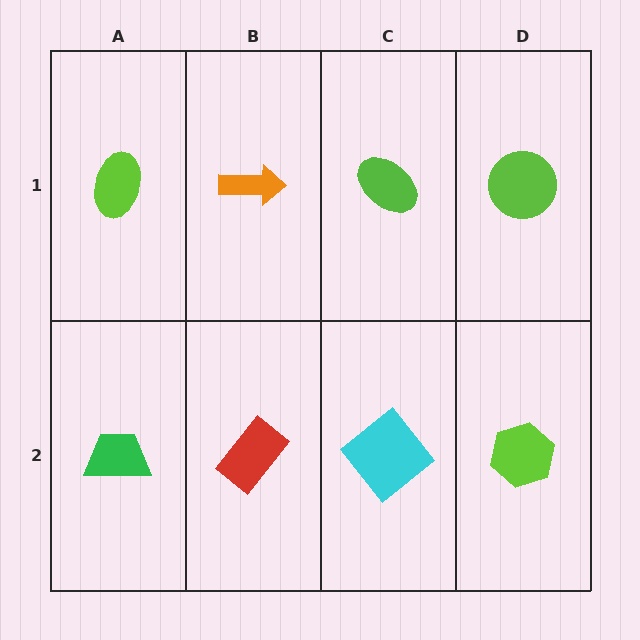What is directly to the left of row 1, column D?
A lime ellipse.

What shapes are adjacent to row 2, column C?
A lime ellipse (row 1, column C), a red rectangle (row 2, column B), a lime hexagon (row 2, column D).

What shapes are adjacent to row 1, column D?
A lime hexagon (row 2, column D), a lime ellipse (row 1, column C).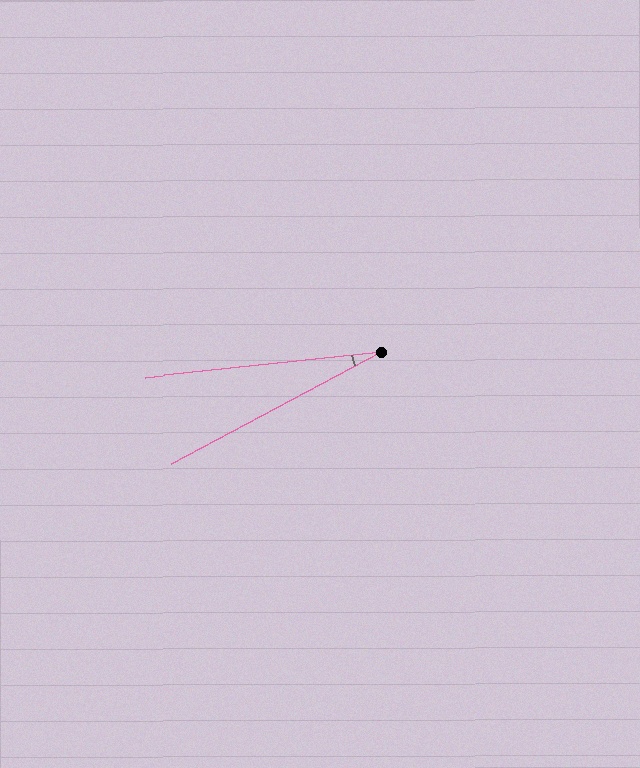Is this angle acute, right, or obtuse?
It is acute.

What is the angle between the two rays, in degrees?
Approximately 22 degrees.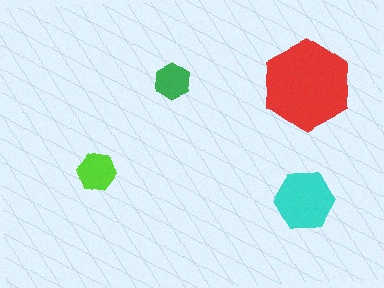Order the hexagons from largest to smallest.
the red one, the cyan one, the lime one, the green one.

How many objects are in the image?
There are 4 objects in the image.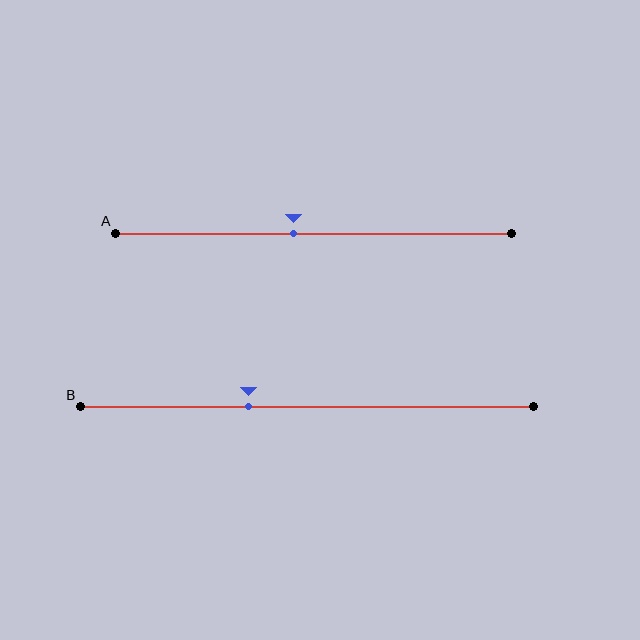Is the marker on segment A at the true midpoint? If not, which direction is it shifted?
No, the marker on segment A is shifted to the left by about 5% of the segment length.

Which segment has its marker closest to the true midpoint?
Segment A has its marker closest to the true midpoint.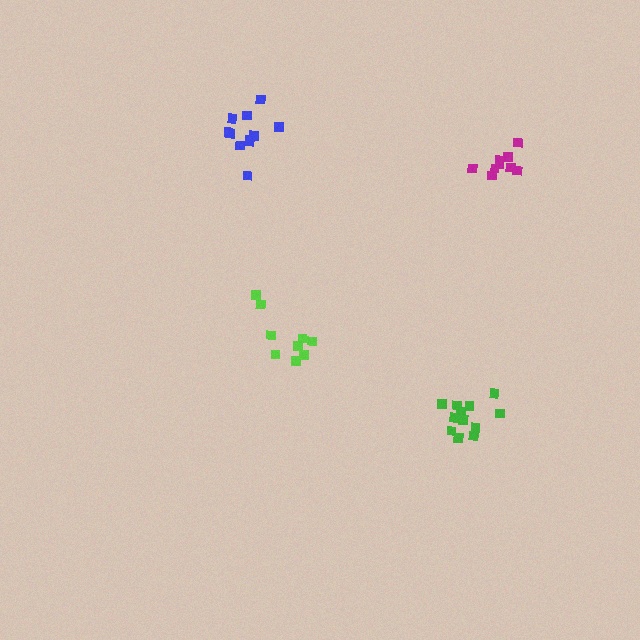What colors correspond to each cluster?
The clusters are colored: magenta, lime, green, blue.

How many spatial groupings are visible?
There are 4 spatial groupings.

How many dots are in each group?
Group 1: 9 dots, Group 2: 9 dots, Group 3: 12 dots, Group 4: 11 dots (41 total).